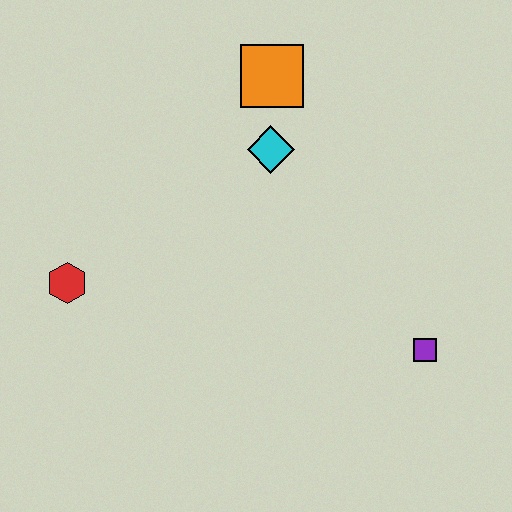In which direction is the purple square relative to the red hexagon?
The purple square is to the right of the red hexagon.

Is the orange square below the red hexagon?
No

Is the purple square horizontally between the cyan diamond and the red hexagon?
No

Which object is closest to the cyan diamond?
The orange square is closest to the cyan diamond.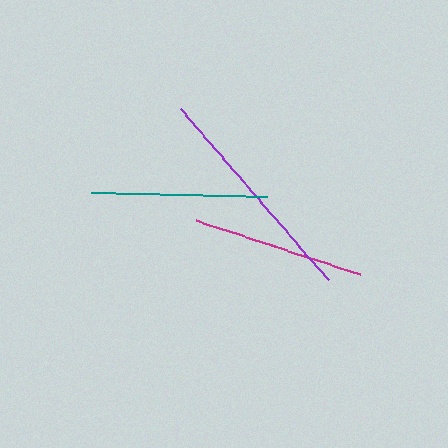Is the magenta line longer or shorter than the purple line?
The purple line is longer than the magenta line.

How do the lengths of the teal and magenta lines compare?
The teal and magenta lines are approximately the same length.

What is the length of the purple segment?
The purple segment is approximately 227 pixels long.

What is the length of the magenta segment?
The magenta segment is approximately 173 pixels long.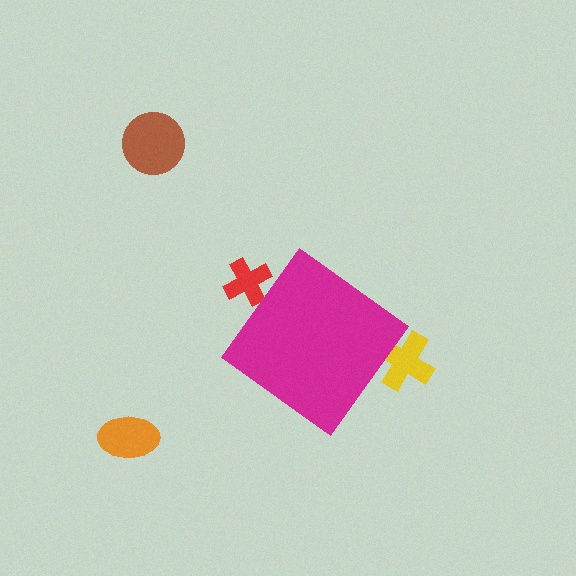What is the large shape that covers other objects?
A magenta diamond.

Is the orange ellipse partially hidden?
No, the orange ellipse is fully visible.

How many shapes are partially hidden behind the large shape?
2 shapes are partially hidden.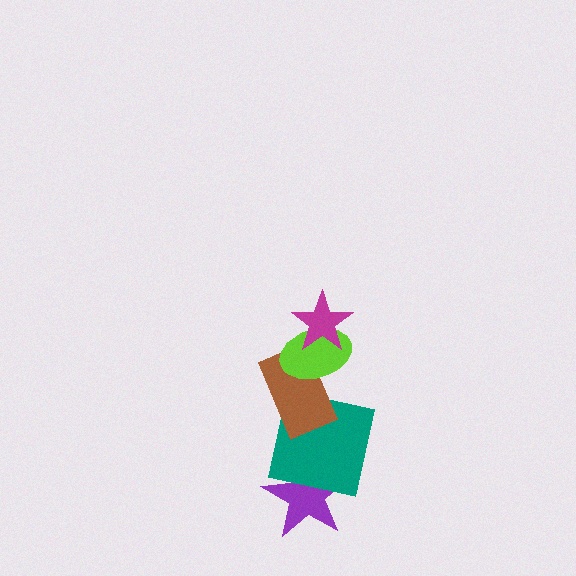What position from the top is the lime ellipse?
The lime ellipse is 2nd from the top.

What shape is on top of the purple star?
The teal square is on top of the purple star.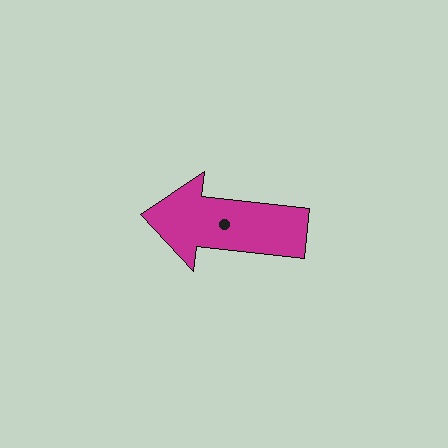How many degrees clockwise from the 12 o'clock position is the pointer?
Approximately 276 degrees.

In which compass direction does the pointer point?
West.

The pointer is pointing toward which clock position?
Roughly 9 o'clock.